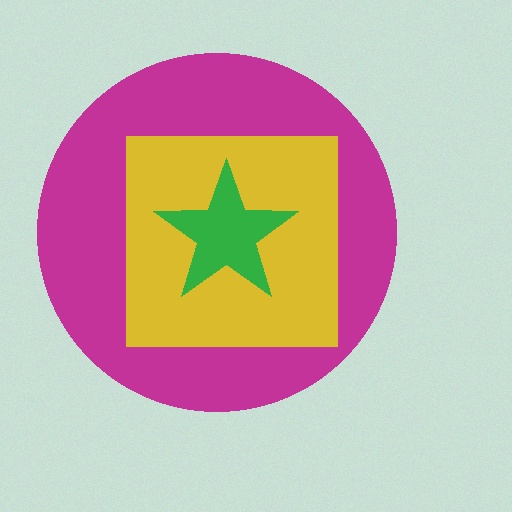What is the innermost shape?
The green star.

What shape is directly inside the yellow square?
The green star.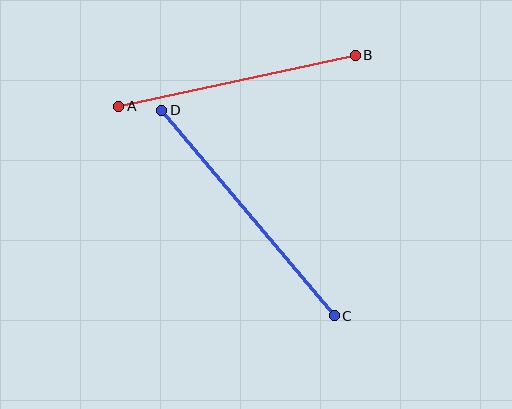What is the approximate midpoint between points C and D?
The midpoint is at approximately (248, 213) pixels.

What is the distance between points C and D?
The distance is approximately 268 pixels.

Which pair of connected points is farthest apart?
Points C and D are farthest apart.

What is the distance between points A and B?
The distance is approximately 242 pixels.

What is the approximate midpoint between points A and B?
The midpoint is at approximately (237, 81) pixels.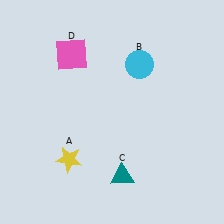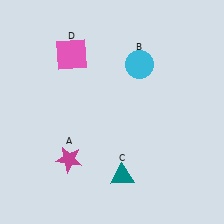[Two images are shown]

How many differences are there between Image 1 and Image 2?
There is 1 difference between the two images.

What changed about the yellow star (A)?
In Image 1, A is yellow. In Image 2, it changed to magenta.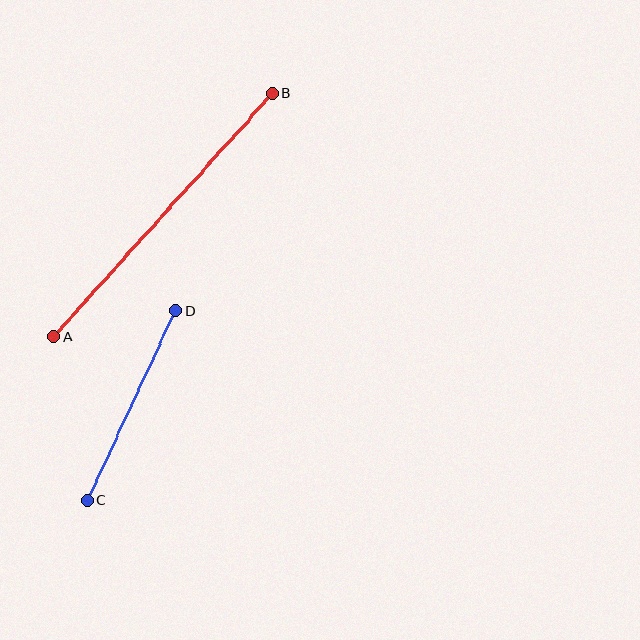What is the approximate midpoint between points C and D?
The midpoint is at approximately (131, 406) pixels.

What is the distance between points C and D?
The distance is approximately 209 pixels.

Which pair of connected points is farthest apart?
Points A and B are farthest apart.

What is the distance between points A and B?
The distance is approximately 327 pixels.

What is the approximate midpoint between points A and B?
The midpoint is at approximately (163, 215) pixels.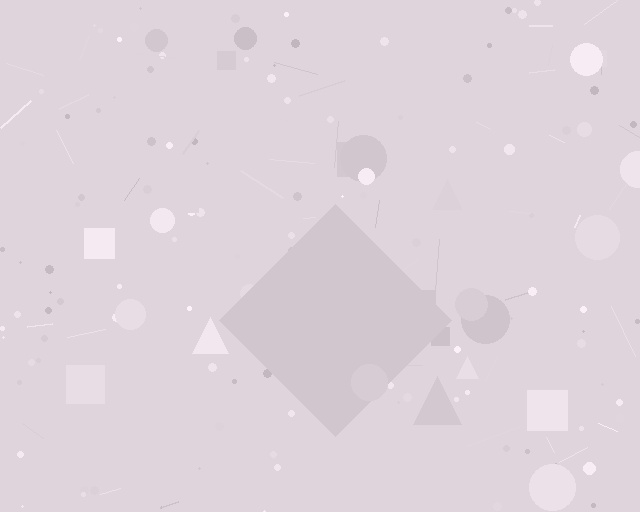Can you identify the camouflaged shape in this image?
The camouflaged shape is a diamond.